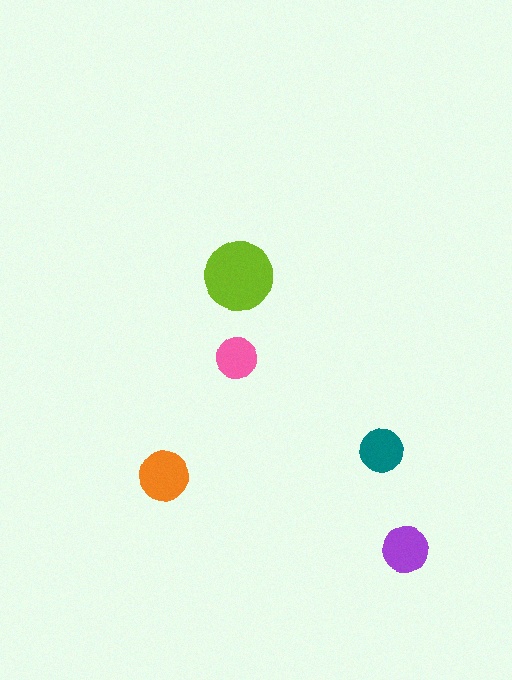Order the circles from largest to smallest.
the lime one, the orange one, the purple one, the teal one, the pink one.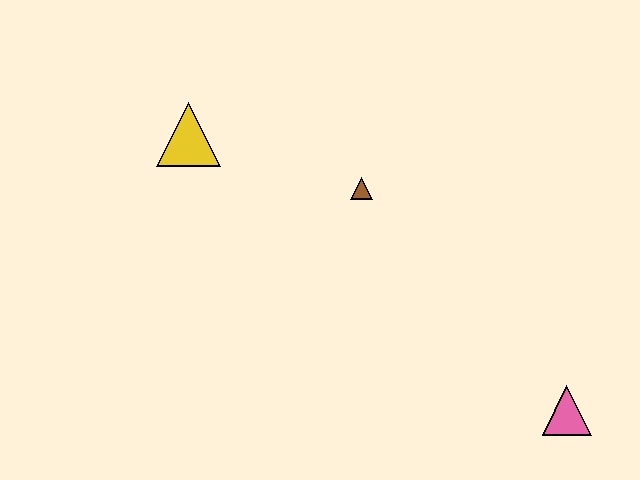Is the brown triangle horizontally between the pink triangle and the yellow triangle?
Yes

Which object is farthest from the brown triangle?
The pink triangle is farthest from the brown triangle.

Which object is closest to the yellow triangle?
The brown triangle is closest to the yellow triangle.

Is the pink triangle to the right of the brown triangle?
Yes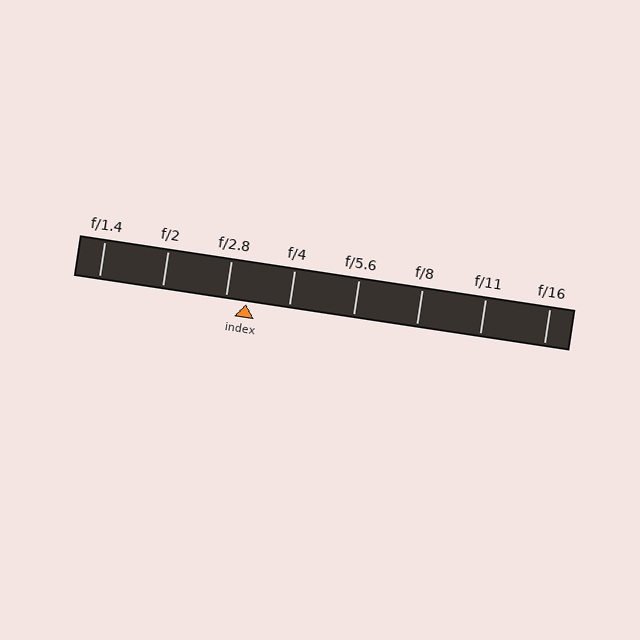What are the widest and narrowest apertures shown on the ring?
The widest aperture shown is f/1.4 and the narrowest is f/16.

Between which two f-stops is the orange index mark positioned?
The index mark is between f/2.8 and f/4.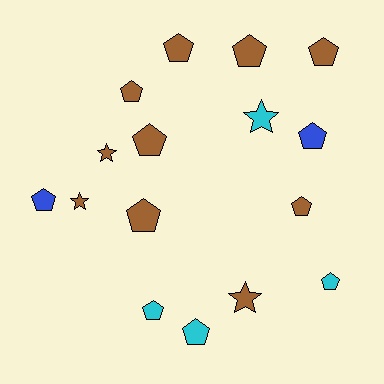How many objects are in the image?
There are 16 objects.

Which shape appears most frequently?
Pentagon, with 12 objects.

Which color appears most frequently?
Brown, with 10 objects.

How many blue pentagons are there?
There are 2 blue pentagons.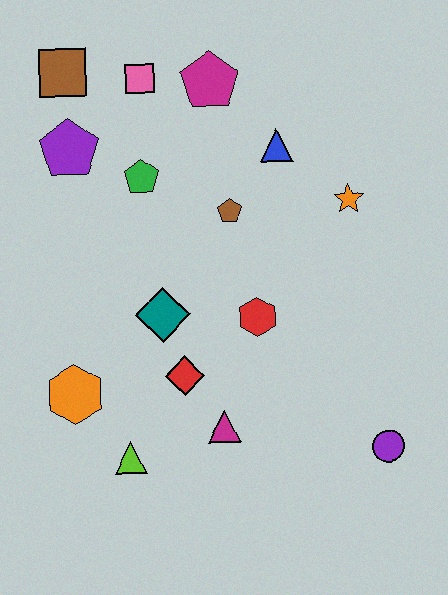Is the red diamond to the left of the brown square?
No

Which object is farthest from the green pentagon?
The purple circle is farthest from the green pentagon.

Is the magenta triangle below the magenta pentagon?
Yes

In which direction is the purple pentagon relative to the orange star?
The purple pentagon is to the left of the orange star.